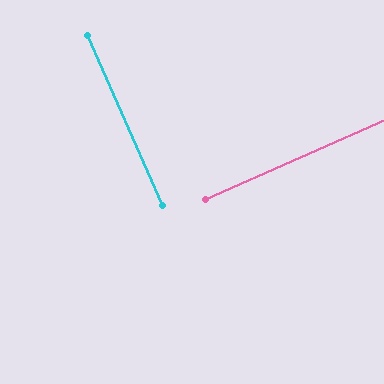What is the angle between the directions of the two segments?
Approximately 90 degrees.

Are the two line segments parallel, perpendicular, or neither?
Perpendicular — they meet at approximately 90°.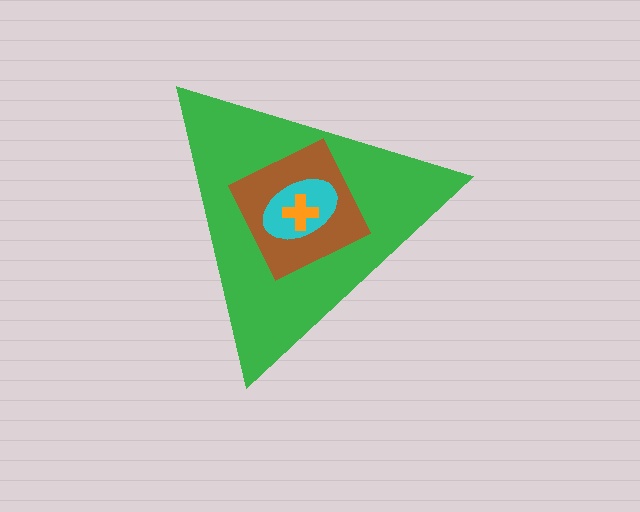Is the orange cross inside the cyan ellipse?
Yes.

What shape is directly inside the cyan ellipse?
The orange cross.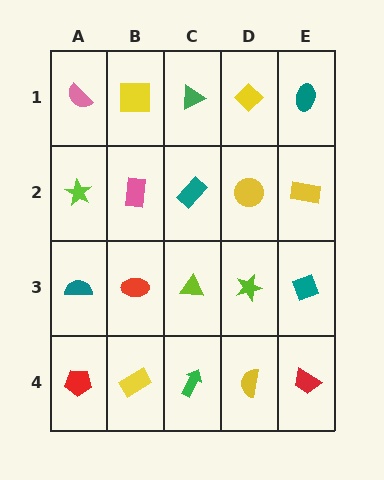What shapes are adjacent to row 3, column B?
A pink rectangle (row 2, column B), a yellow rectangle (row 4, column B), a teal semicircle (row 3, column A), a lime triangle (row 3, column C).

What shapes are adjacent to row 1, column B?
A pink rectangle (row 2, column B), a pink semicircle (row 1, column A), a green triangle (row 1, column C).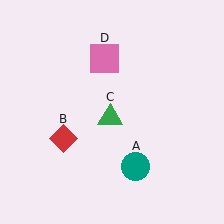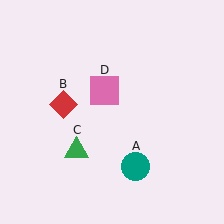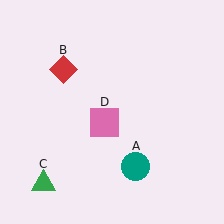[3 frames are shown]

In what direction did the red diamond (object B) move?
The red diamond (object B) moved up.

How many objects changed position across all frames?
3 objects changed position: red diamond (object B), green triangle (object C), pink square (object D).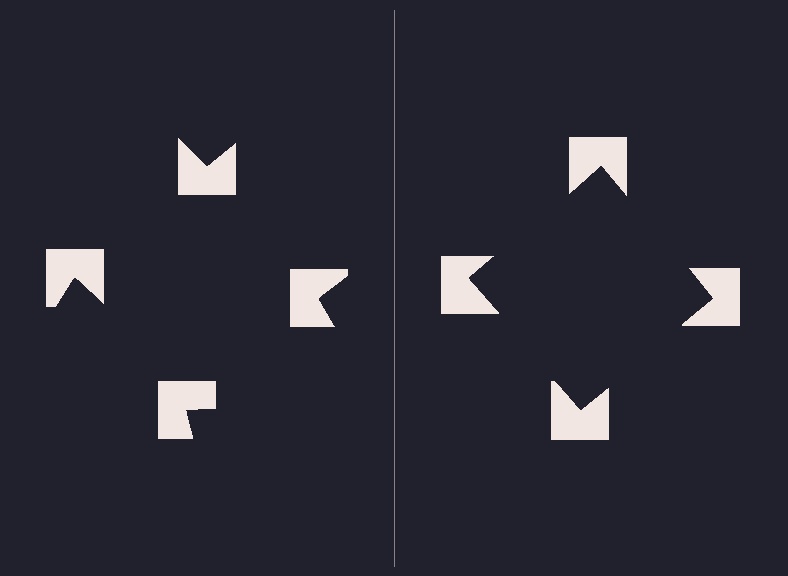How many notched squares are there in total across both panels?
8 — 4 on each side.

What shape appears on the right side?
An illusory square.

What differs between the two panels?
The notched squares are positioned identically on both sides; only the wedge orientations differ. On the right they align to a square; on the left they are misaligned.